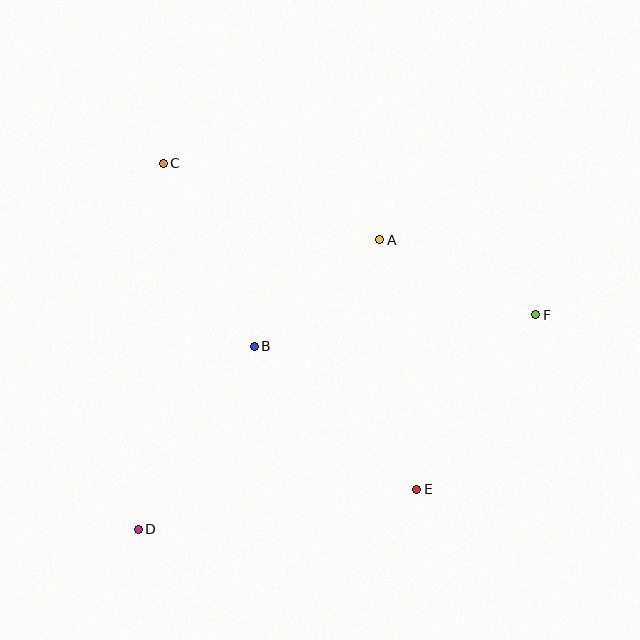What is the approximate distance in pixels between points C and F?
The distance between C and F is approximately 402 pixels.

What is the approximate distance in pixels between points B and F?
The distance between B and F is approximately 283 pixels.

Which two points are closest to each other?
Points A and B are closest to each other.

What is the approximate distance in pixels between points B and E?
The distance between B and E is approximately 216 pixels.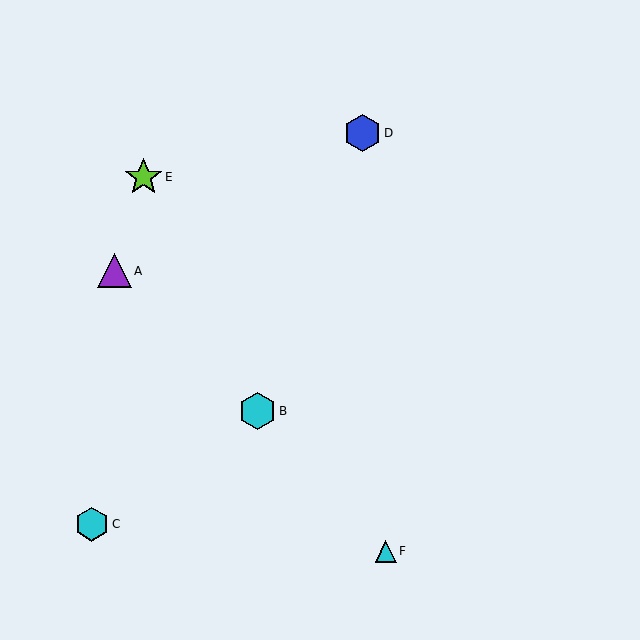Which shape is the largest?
The blue hexagon (labeled D) is the largest.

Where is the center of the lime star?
The center of the lime star is at (143, 177).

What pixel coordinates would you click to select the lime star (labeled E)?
Click at (143, 177) to select the lime star E.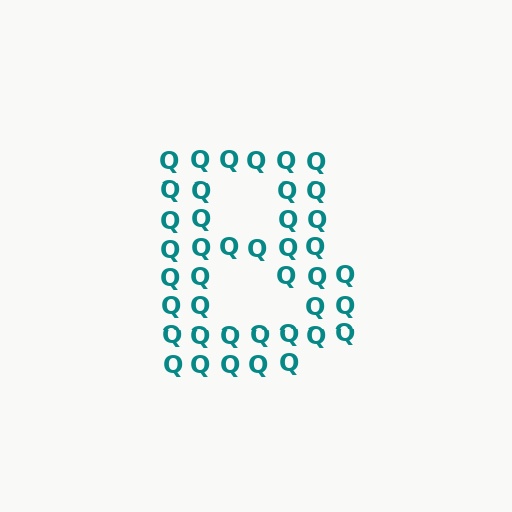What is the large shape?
The large shape is the letter B.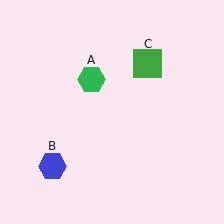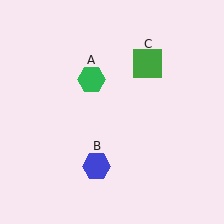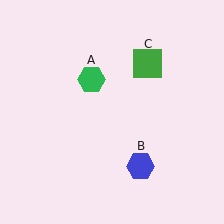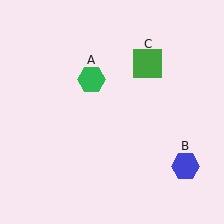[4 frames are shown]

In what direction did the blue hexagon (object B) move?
The blue hexagon (object B) moved right.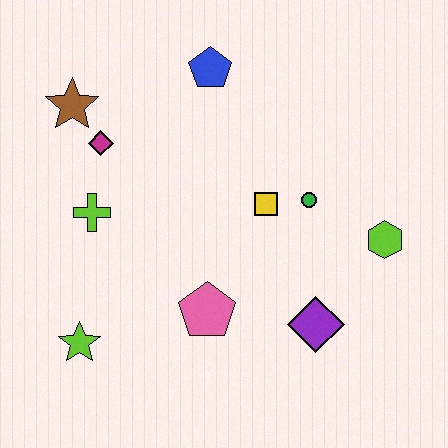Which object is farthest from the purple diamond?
The brown star is farthest from the purple diamond.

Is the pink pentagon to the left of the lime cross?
No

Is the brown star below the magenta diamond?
No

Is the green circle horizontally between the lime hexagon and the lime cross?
Yes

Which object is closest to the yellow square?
The green circle is closest to the yellow square.